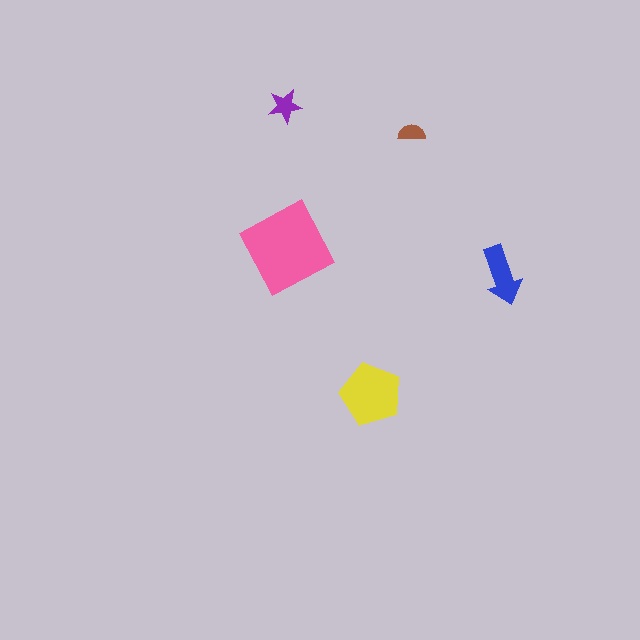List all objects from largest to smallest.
The pink diamond, the yellow pentagon, the blue arrow, the purple star, the brown semicircle.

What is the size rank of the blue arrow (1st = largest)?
3rd.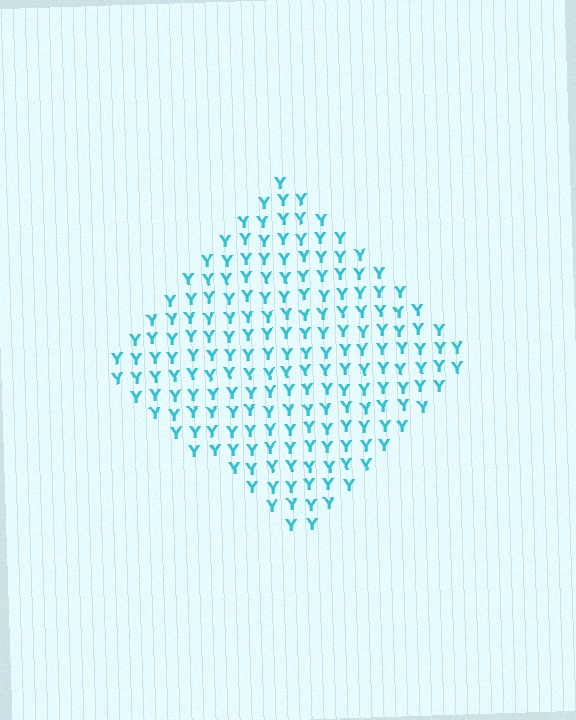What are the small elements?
The small elements are letter Y's.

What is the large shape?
The large shape is a diamond.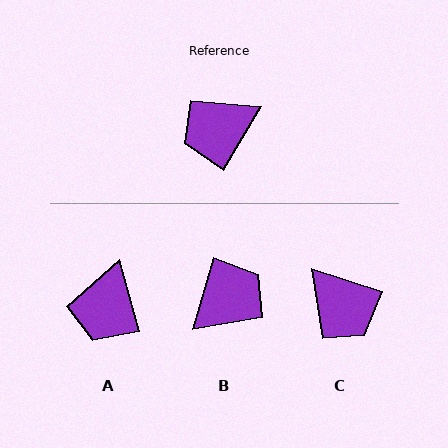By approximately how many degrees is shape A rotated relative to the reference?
Approximately 46 degrees counter-clockwise.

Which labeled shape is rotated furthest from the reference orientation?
B, about 166 degrees away.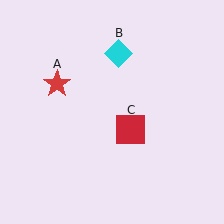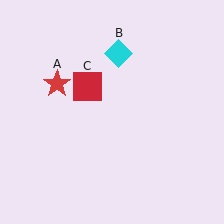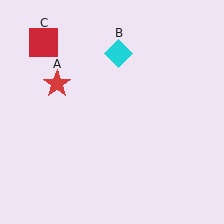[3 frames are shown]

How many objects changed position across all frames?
1 object changed position: red square (object C).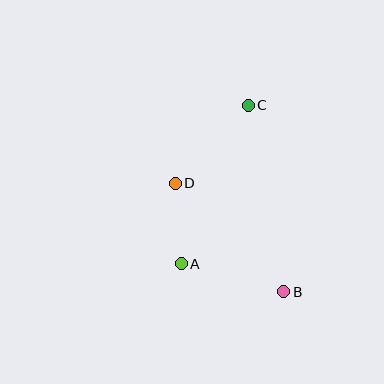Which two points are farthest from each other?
Points B and C are farthest from each other.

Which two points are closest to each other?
Points A and D are closest to each other.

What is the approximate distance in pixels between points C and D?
The distance between C and D is approximately 107 pixels.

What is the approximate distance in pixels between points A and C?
The distance between A and C is approximately 172 pixels.